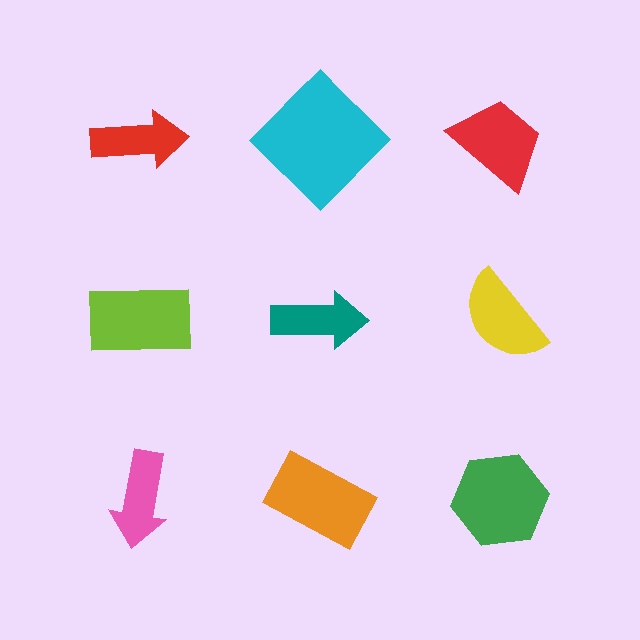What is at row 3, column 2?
An orange rectangle.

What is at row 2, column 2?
A teal arrow.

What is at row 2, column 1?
A lime rectangle.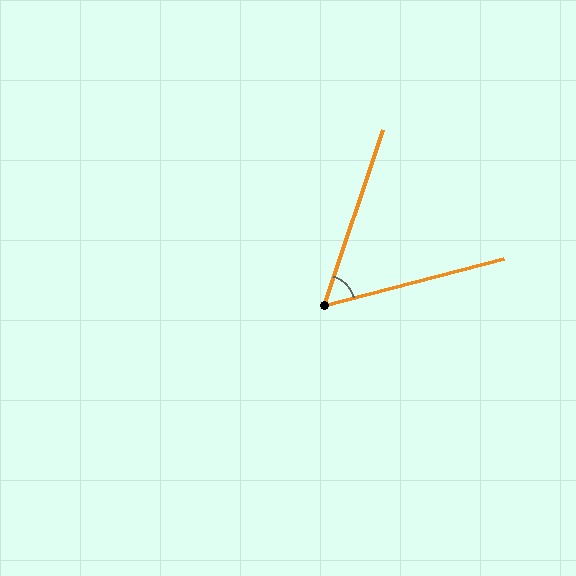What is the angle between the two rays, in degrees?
Approximately 57 degrees.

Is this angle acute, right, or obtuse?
It is acute.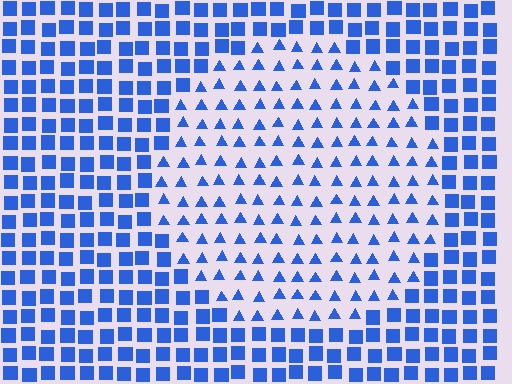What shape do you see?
I see a circle.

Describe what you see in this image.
The image is filled with small blue elements arranged in a uniform grid. A circle-shaped region contains triangles, while the surrounding area contains squares. The boundary is defined purely by the change in element shape.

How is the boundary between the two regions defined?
The boundary is defined by a change in element shape: triangles inside vs. squares outside. All elements share the same color and spacing.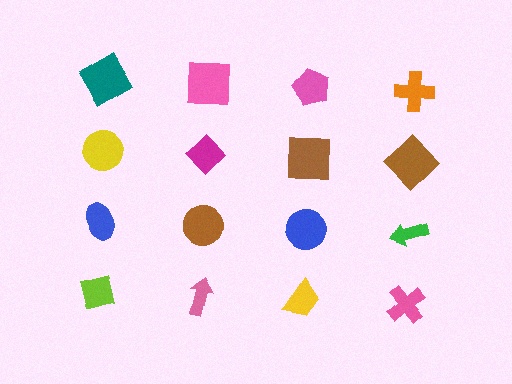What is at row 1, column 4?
An orange cross.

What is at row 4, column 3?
A yellow trapezoid.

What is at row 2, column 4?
A brown diamond.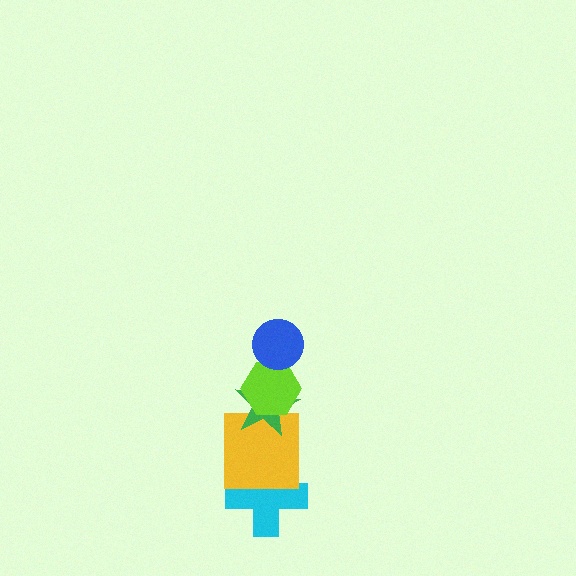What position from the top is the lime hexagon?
The lime hexagon is 2nd from the top.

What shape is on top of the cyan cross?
The yellow square is on top of the cyan cross.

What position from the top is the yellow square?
The yellow square is 4th from the top.